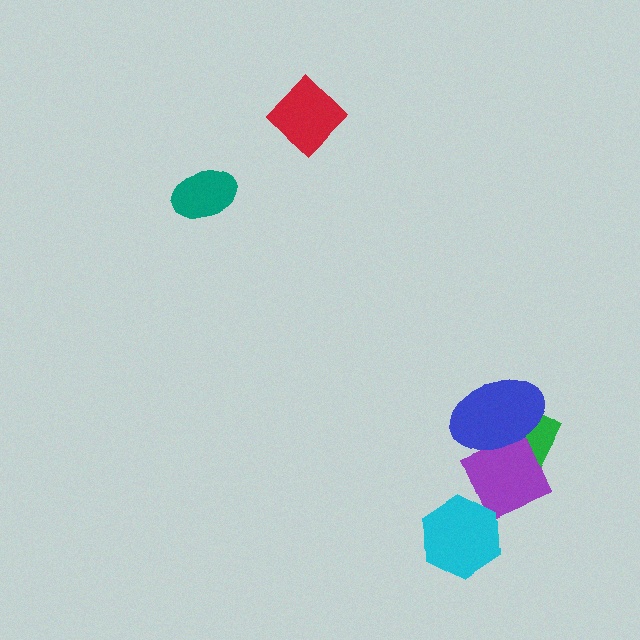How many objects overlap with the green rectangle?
2 objects overlap with the green rectangle.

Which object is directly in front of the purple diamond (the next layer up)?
The cyan hexagon is directly in front of the purple diamond.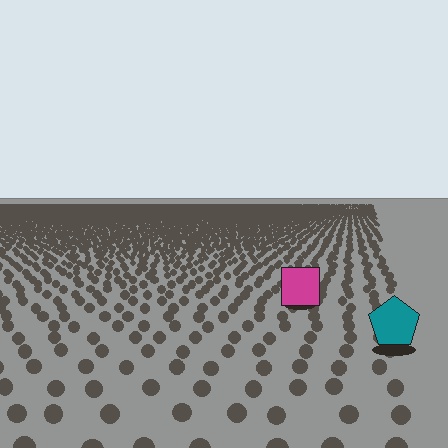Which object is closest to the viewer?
The teal pentagon is closest. The texture marks near it are larger and more spread out.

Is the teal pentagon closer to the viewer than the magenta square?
Yes. The teal pentagon is closer — you can tell from the texture gradient: the ground texture is coarser near it.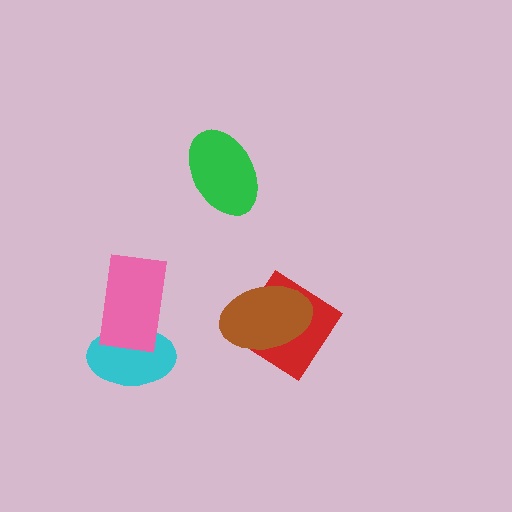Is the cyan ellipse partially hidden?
Yes, it is partially covered by another shape.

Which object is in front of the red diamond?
The brown ellipse is in front of the red diamond.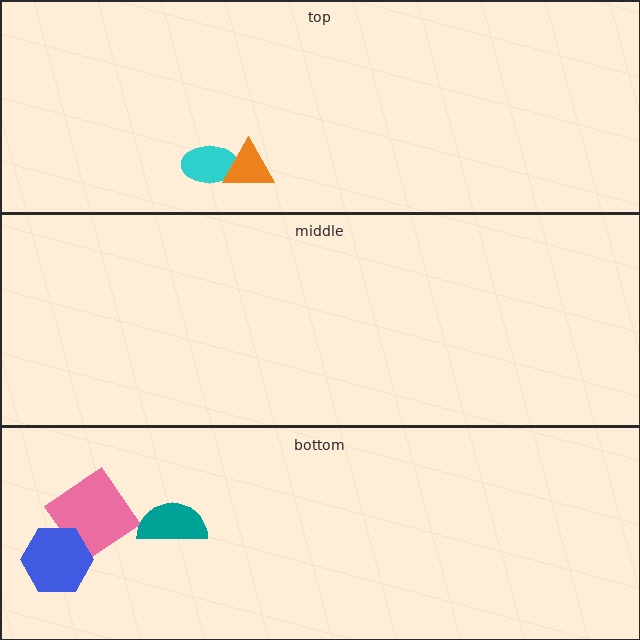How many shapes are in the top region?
2.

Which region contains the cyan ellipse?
The top region.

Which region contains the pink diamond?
The bottom region.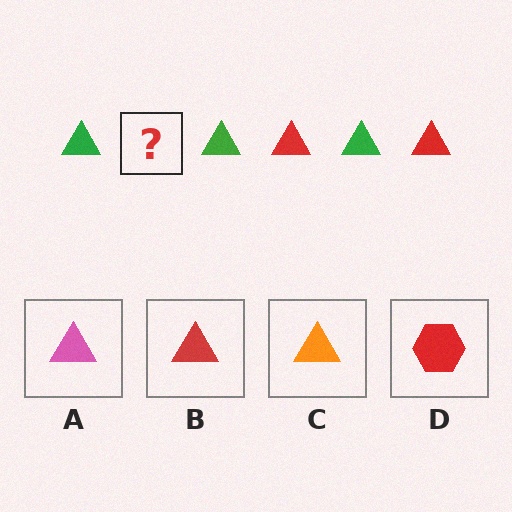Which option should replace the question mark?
Option B.